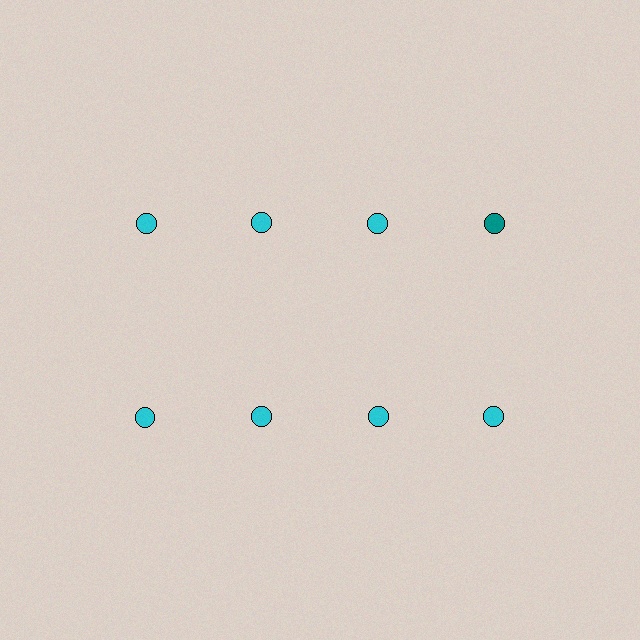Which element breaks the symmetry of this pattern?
The teal circle in the top row, second from right column breaks the symmetry. All other shapes are cyan circles.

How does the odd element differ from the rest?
It has a different color: teal instead of cyan.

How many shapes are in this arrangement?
There are 8 shapes arranged in a grid pattern.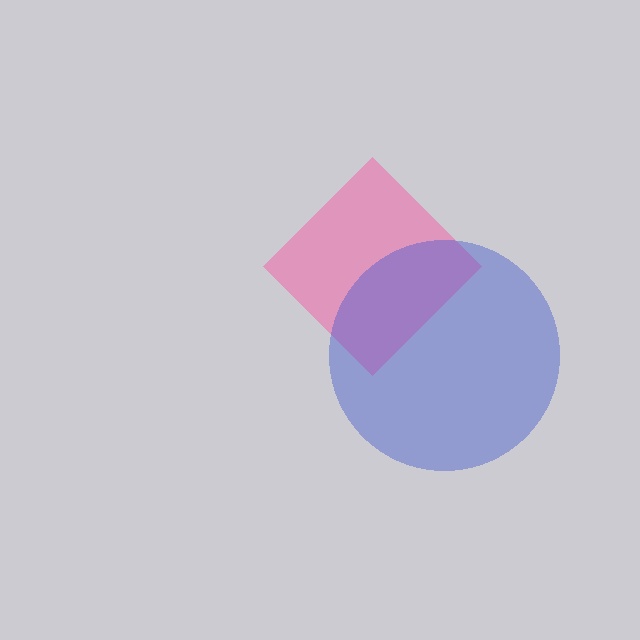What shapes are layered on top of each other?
The layered shapes are: a pink diamond, a blue circle.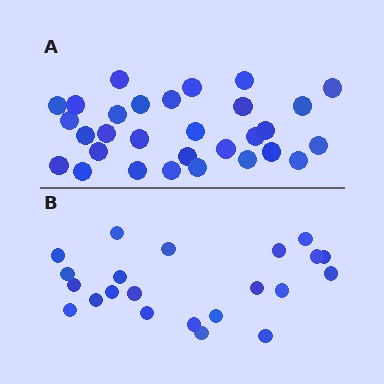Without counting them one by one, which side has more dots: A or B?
Region A (the top region) has more dots.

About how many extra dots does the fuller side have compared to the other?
Region A has roughly 8 or so more dots than region B.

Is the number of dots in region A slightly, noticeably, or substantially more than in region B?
Region A has noticeably more, but not dramatically so. The ratio is roughly 1.4 to 1.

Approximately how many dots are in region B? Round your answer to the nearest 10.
About 20 dots. (The exact count is 22, which rounds to 20.)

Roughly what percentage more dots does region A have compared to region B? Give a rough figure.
About 35% more.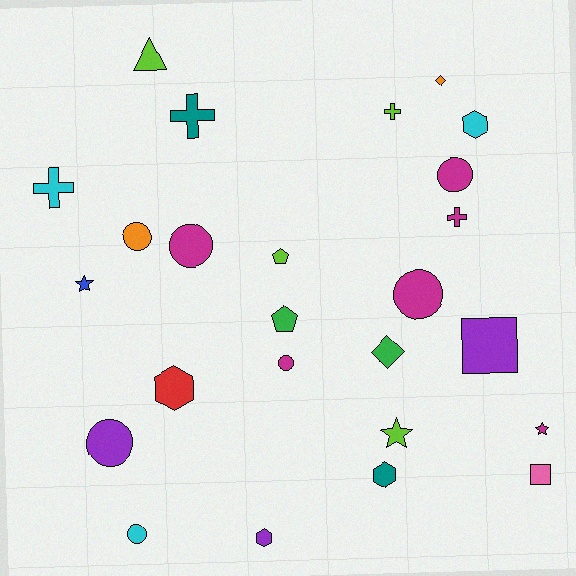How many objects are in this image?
There are 25 objects.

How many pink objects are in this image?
There is 1 pink object.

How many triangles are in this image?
There is 1 triangle.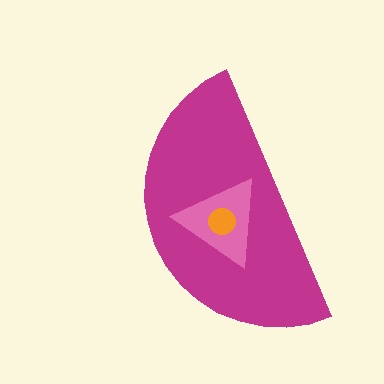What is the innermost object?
The orange circle.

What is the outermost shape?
The magenta semicircle.